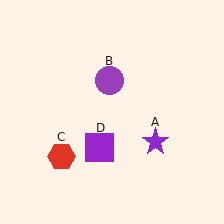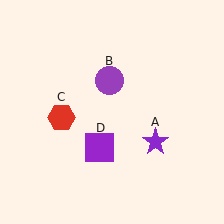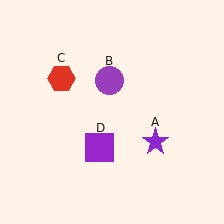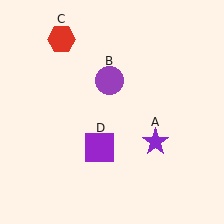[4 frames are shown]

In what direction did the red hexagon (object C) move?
The red hexagon (object C) moved up.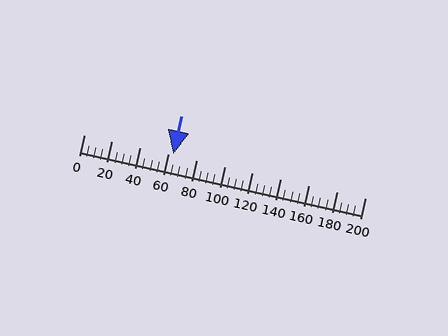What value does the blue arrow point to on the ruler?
The blue arrow points to approximately 63.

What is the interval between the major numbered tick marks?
The major tick marks are spaced 20 units apart.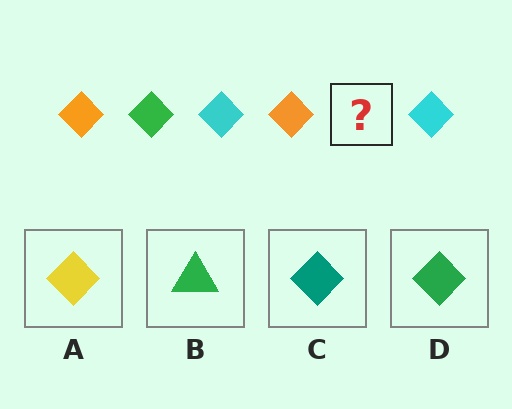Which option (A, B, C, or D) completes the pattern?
D.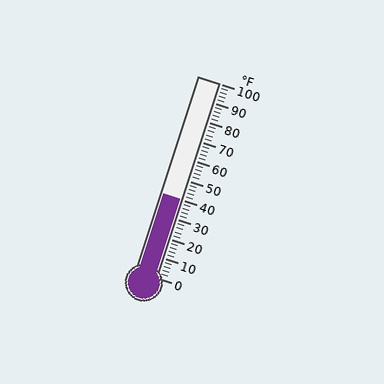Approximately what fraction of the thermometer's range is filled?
The thermometer is filled to approximately 40% of its range.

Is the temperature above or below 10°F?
The temperature is above 10°F.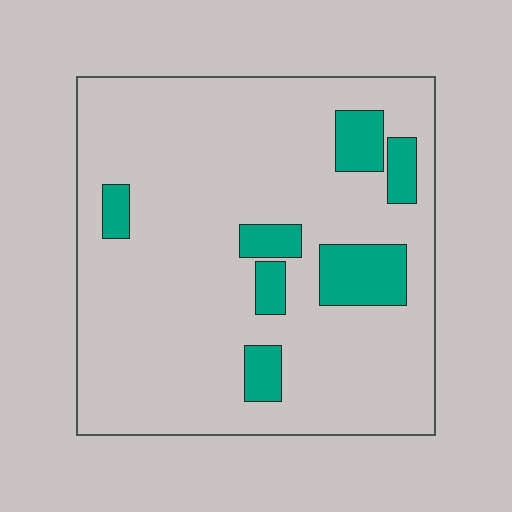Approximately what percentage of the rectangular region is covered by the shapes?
Approximately 15%.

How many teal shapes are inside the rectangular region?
7.